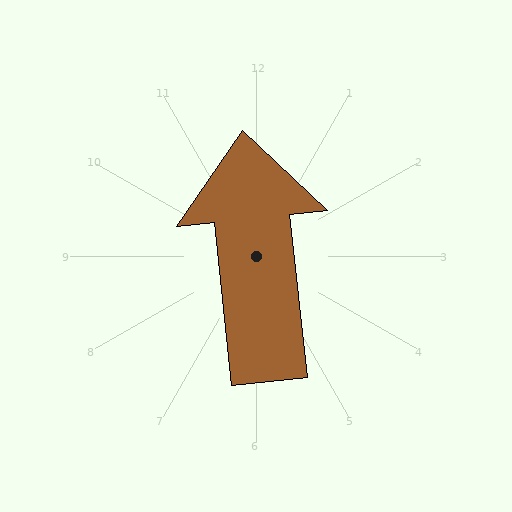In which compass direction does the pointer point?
North.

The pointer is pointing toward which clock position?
Roughly 12 o'clock.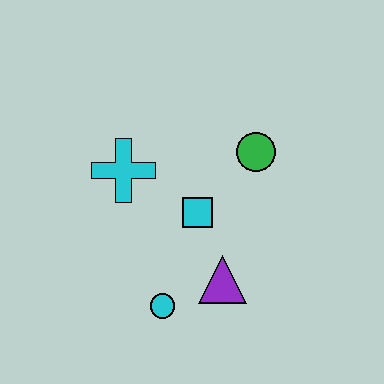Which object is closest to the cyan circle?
The purple triangle is closest to the cyan circle.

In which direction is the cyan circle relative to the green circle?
The cyan circle is below the green circle.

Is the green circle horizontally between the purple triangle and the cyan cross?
No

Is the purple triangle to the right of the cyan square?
Yes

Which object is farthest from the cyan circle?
The green circle is farthest from the cyan circle.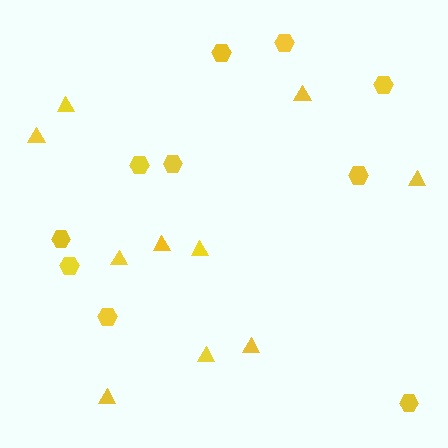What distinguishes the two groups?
There are 2 groups: one group of triangles (10) and one group of hexagons (10).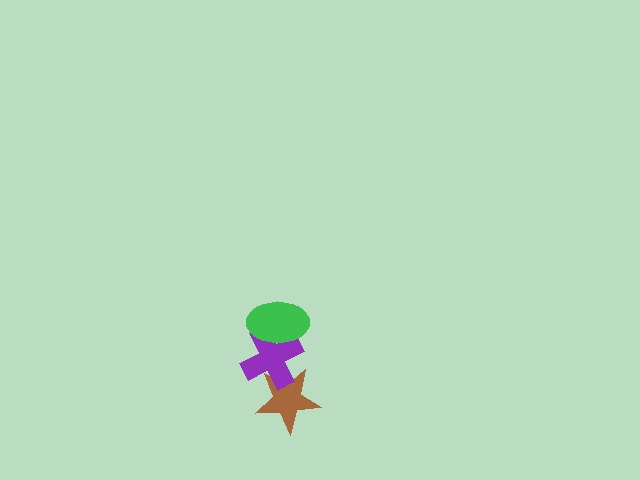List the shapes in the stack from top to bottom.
From top to bottom: the green ellipse, the purple cross, the brown star.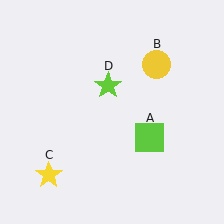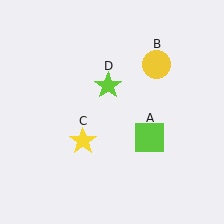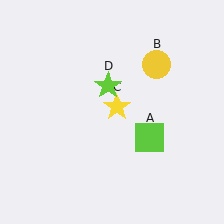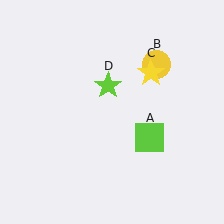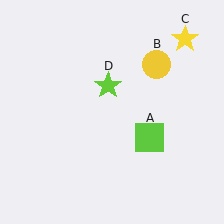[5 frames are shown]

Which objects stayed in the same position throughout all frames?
Lime square (object A) and yellow circle (object B) and lime star (object D) remained stationary.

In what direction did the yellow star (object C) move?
The yellow star (object C) moved up and to the right.